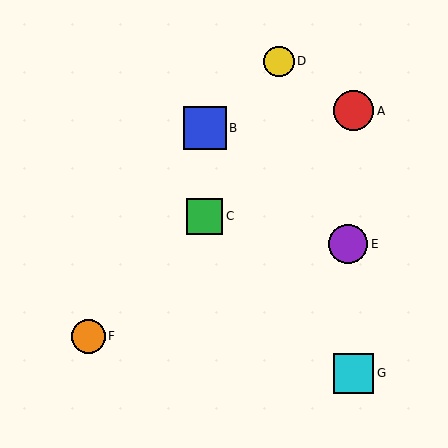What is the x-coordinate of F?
Object F is at x≈89.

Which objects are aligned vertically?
Objects B, C are aligned vertically.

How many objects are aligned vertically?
2 objects (B, C) are aligned vertically.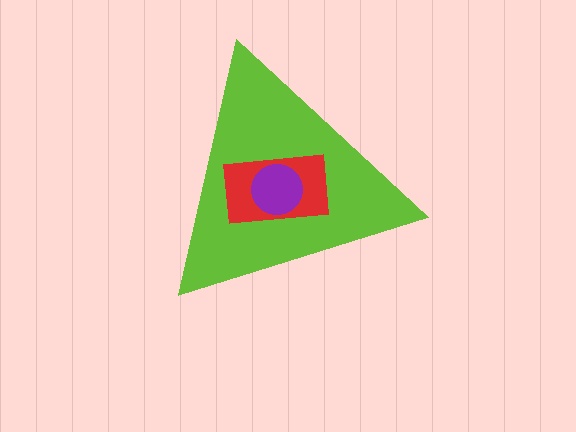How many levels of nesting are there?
3.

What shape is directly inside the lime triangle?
The red rectangle.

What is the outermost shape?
The lime triangle.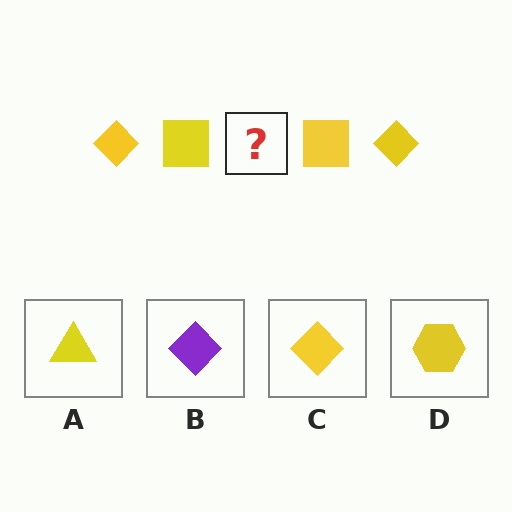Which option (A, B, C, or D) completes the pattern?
C.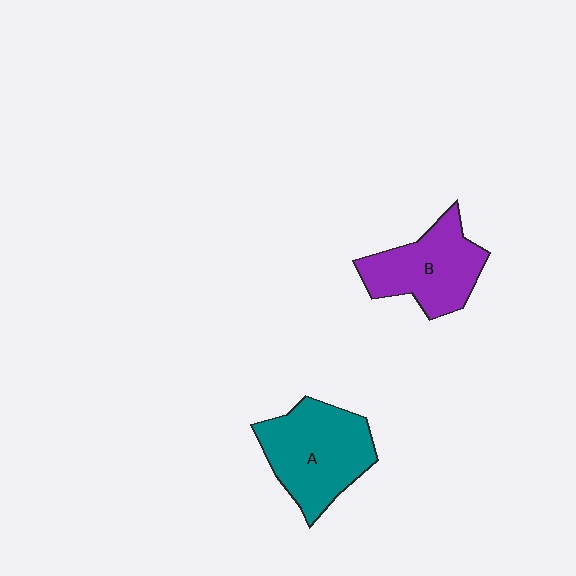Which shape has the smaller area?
Shape B (purple).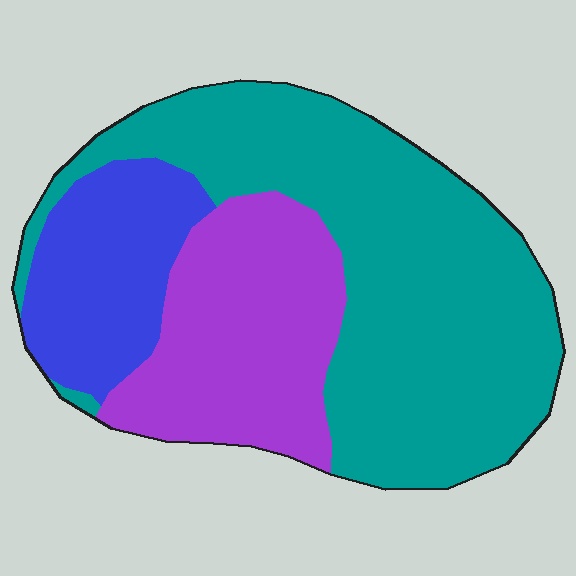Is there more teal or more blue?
Teal.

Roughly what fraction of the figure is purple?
Purple takes up about one quarter (1/4) of the figure.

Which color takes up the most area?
Teal, at roughly 55%.